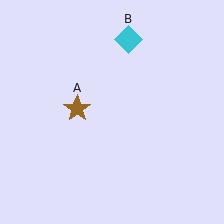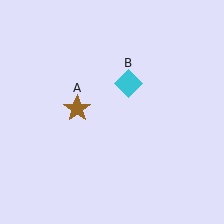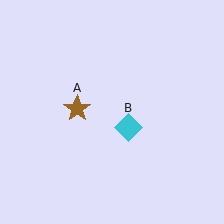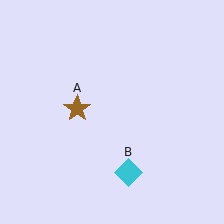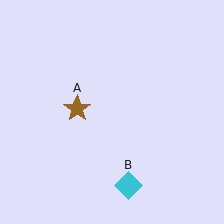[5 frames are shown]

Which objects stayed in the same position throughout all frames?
Brown star (object A) remained stationary.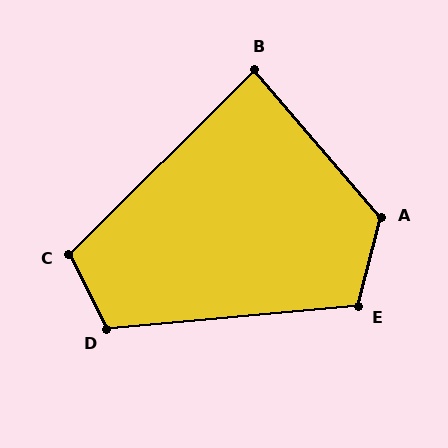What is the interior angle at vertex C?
Approximately 109 degrees (obtuse).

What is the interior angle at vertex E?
Approximately 110 degrees (obtuse).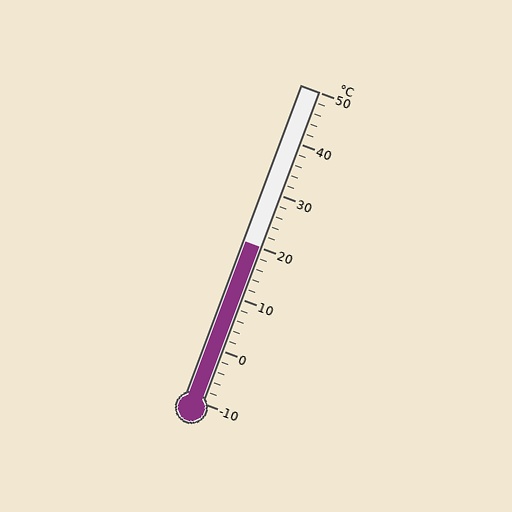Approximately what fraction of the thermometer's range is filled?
The thermometer is filled to approximately 50% of its range.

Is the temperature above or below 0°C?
The temperature is above 0°C.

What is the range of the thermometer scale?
The thermometer scale ranges from -10°C to 50°C.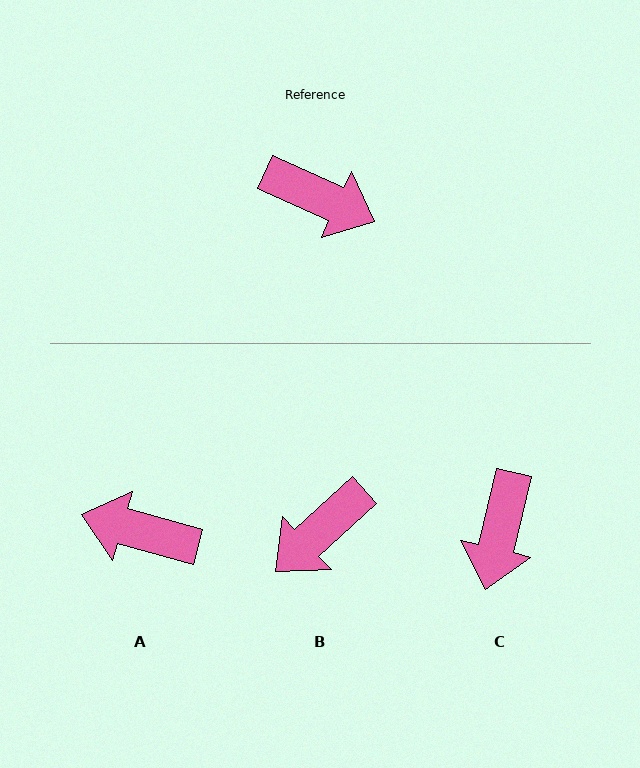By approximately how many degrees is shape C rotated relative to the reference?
Approximately 79 degrees clockwise.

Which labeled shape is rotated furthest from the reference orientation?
A, about 171 degrees away.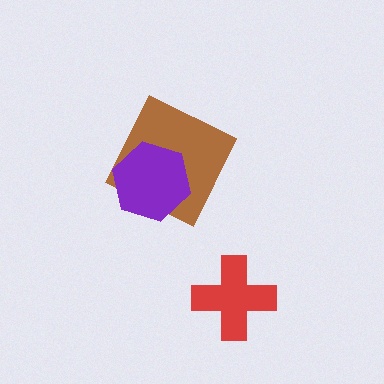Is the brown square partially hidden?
Yes, it is partially covered by another shape.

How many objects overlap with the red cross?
0 objects overlap with the red cross.